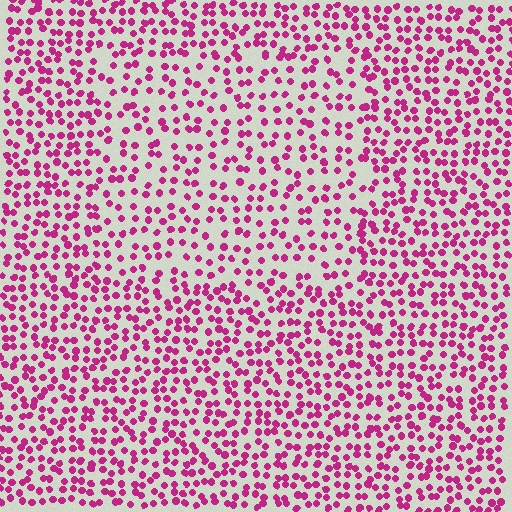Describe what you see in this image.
The image contains small magenta elements arranged at two different densities. A rectangle-shaped region is visible where the elements are less densely packed than the surrounding area.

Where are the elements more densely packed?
The elements are more densely packed outside the rectangle boundary.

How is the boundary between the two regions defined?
The boundary is defined by a change in element density (approximately 1.5x ratio). All elements are the same color, size, and shape.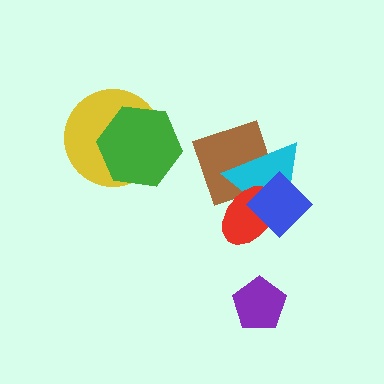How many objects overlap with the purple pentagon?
0 objects overlap with the purple pentagon.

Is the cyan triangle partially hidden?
Yes, it is partially covered by another shape.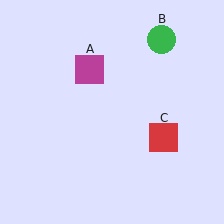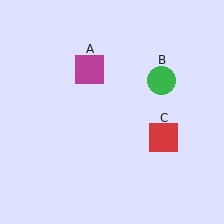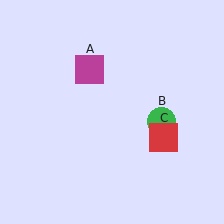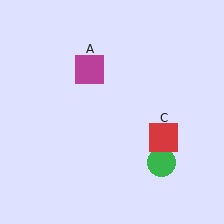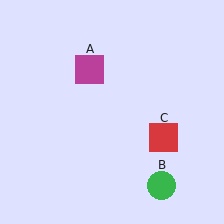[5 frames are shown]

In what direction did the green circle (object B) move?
The green circle (object B) moved down.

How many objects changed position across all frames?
1 object changed position: green circle (object B).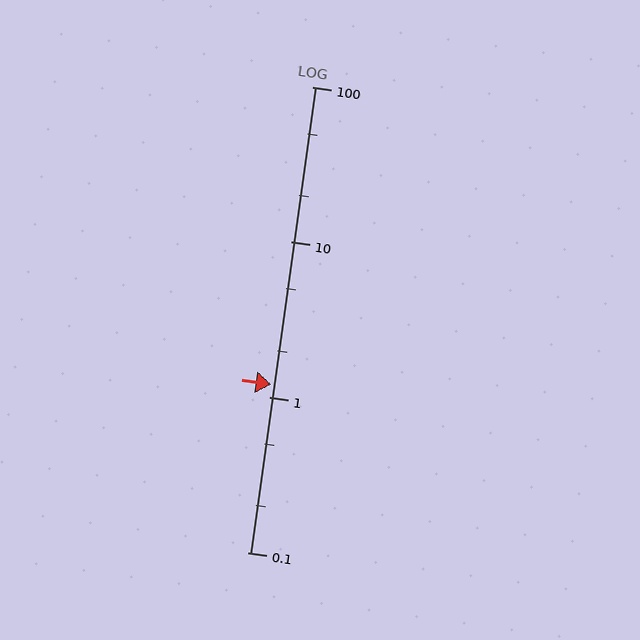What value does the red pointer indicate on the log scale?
The pointer indicates approximately 1.2.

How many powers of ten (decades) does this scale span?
The scale spans 3 decades, from 0.1 to 100.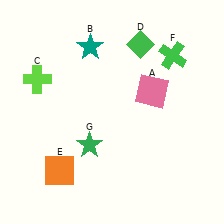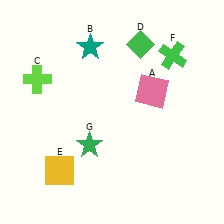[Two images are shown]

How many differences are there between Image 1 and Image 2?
There is 1 difference between the two images.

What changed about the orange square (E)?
In Image 1, E is orange. In Image 2, it changed to yellow.